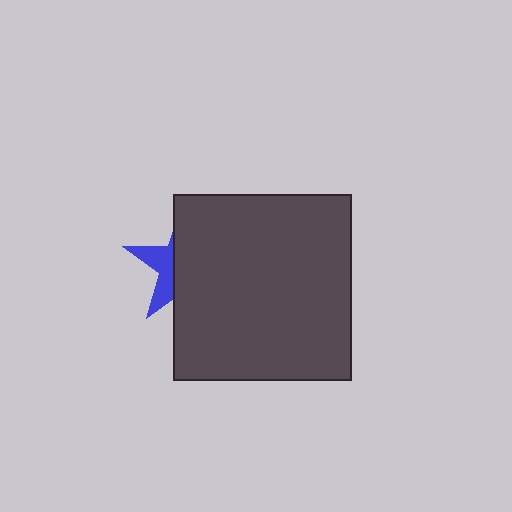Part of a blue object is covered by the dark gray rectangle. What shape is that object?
It is a star.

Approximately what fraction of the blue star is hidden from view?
Roughly 67% of the blue star is hidden behind the dark gray rectangle.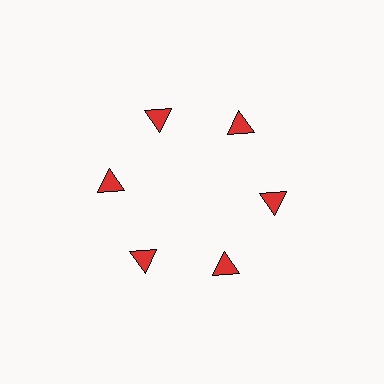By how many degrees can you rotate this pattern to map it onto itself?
The pattern maps onto itself every 60 degrees of rotation.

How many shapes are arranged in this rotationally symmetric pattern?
There are 6 shapes, arranged in 6 groups of 1.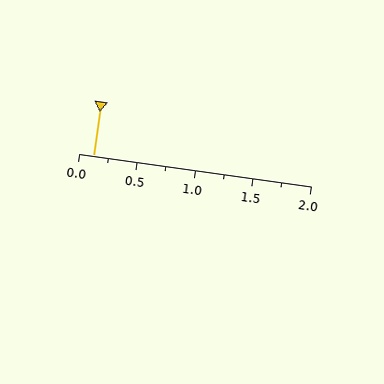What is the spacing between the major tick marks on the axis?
The major ticks are spaced 0.5 apart.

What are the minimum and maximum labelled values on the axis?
The axis runs from 0.0 to 2.0.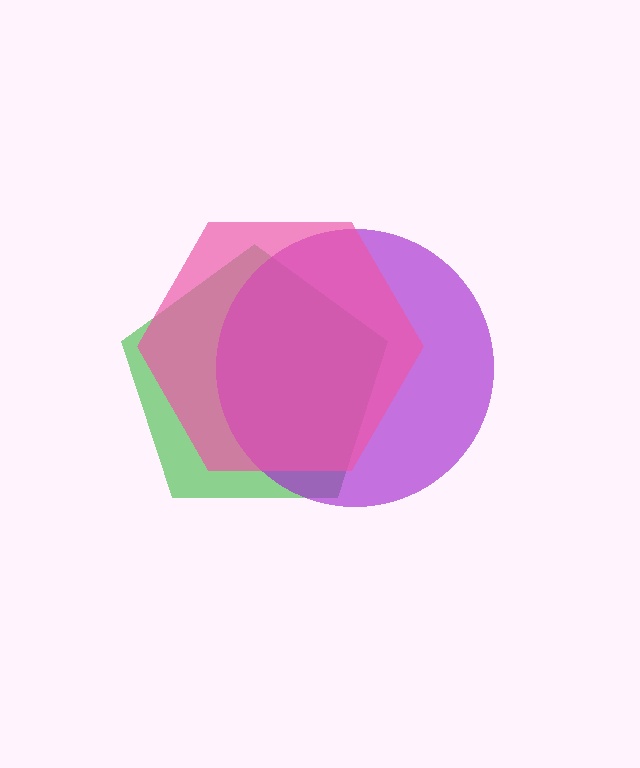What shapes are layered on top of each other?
The layered shapes are: a green pentagon, a purple circle, a pink hexagon.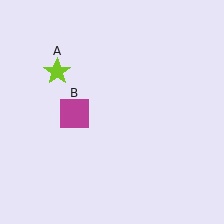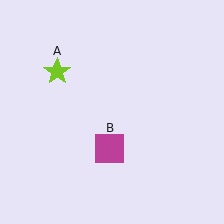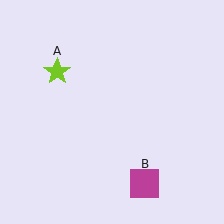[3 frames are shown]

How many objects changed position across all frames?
1 object changed position: magenta square (object B).